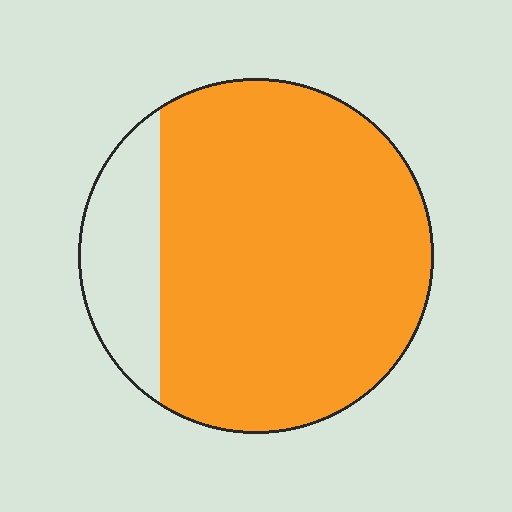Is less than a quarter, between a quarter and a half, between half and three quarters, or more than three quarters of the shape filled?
More than three quarters.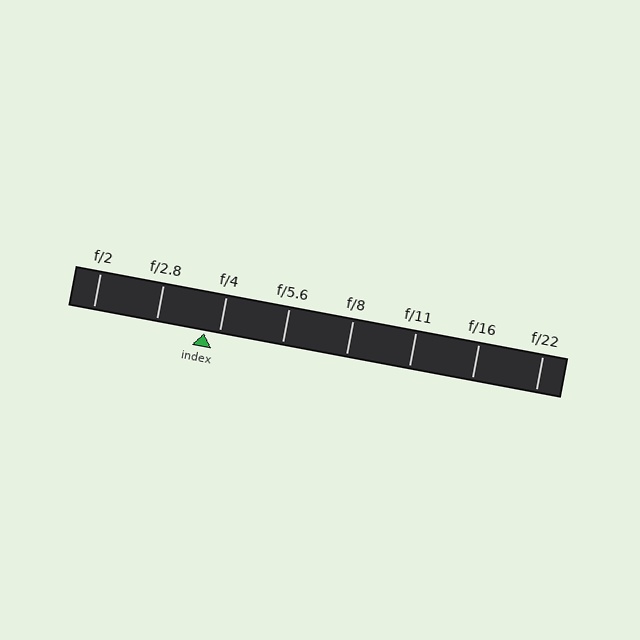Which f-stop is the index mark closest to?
The index mark is closest to f/4.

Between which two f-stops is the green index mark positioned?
The index mark is between f/2.8 and f/4.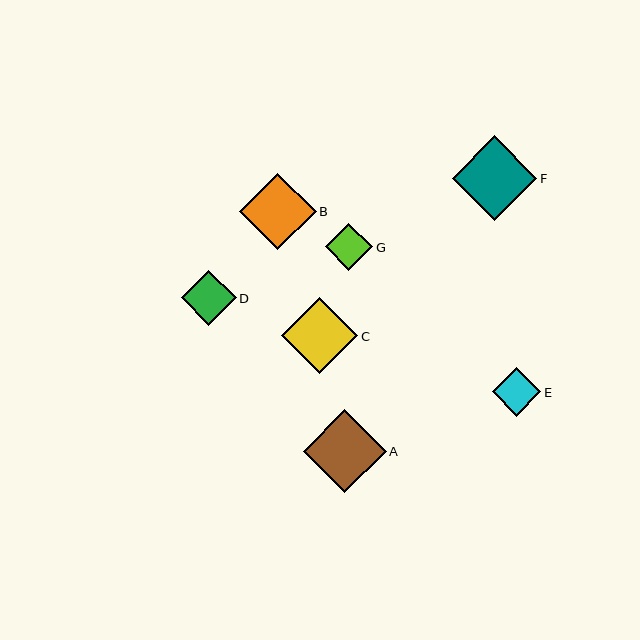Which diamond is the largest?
Diamond F is the largest with a size of approximately 84 pixels.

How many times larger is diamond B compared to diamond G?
Diamond B is approximately 1.6 times the size of diamond G.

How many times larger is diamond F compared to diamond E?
Diamond F is approximately 1.7 times the size of diamond E.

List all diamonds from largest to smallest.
From largest to smallest: F, A, C, B, D, E, G.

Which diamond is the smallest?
Diamond G is the smallest with a size of approximately 48 pixels.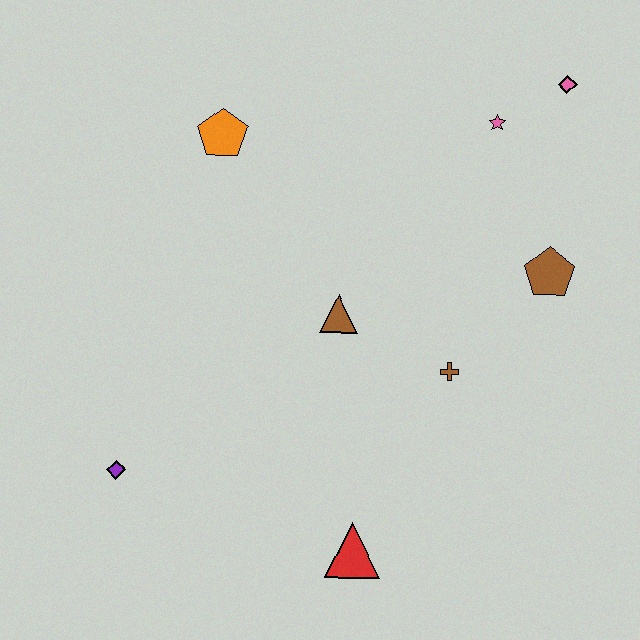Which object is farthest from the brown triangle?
The pink diamond is farthest from the brown triangle.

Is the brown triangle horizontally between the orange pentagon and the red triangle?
Yes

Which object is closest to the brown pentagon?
The brown cross is closest to the brown pentagon.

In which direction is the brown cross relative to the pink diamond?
The brown cross is below the pink diamond.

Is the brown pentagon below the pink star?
Yes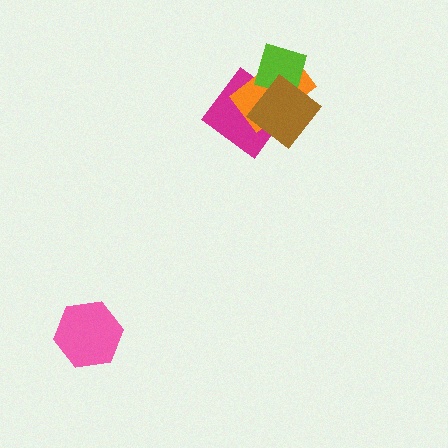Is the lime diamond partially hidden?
Yes, it is partially covered by another shape.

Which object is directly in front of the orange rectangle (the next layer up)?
The lime diamond is directly in front of the orange rectangle.